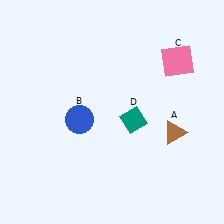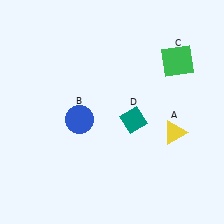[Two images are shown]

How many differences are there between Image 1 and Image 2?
There are 2 differences between the two images.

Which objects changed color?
A changed from brown to yellow. C changed from pink to green.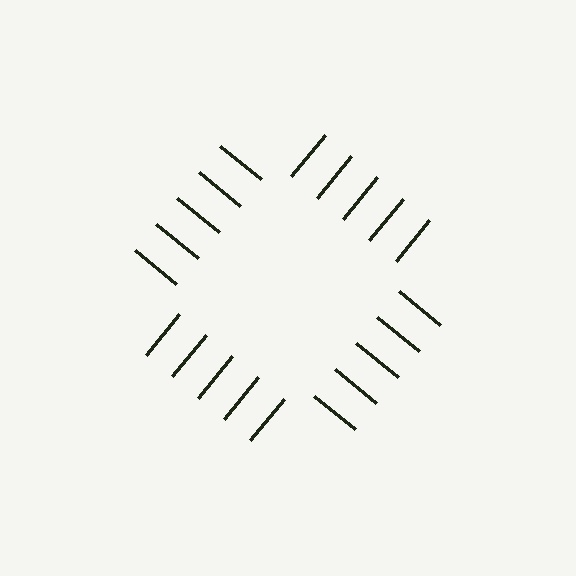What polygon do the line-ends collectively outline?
An illusory square — the line segments terminate on its edges but no continuous stroke is drawn.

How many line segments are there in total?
20 — 5 along each of the 4 edges.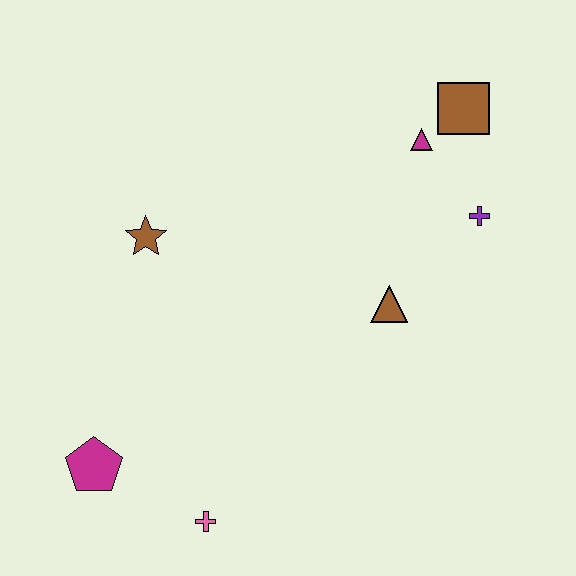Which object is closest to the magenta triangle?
The brown square is closest to the magenta triangle.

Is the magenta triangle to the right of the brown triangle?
Yes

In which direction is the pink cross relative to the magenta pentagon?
The pink cross is to the right of the magenta pentagon.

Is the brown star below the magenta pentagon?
No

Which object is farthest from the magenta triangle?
The magenta pentagon is farthest from the magenta triangle.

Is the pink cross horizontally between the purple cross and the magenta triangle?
No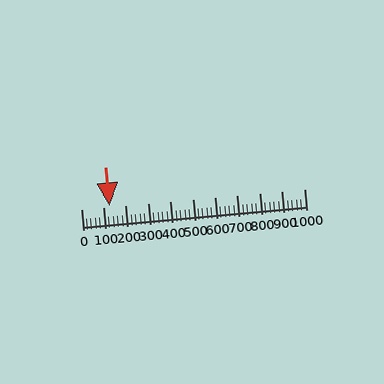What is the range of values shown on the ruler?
The ruler shows values from 0 to 1000.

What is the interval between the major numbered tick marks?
The major tick marks are spaced 100 units apart.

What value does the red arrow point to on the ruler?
The red arrow points to approximately 129.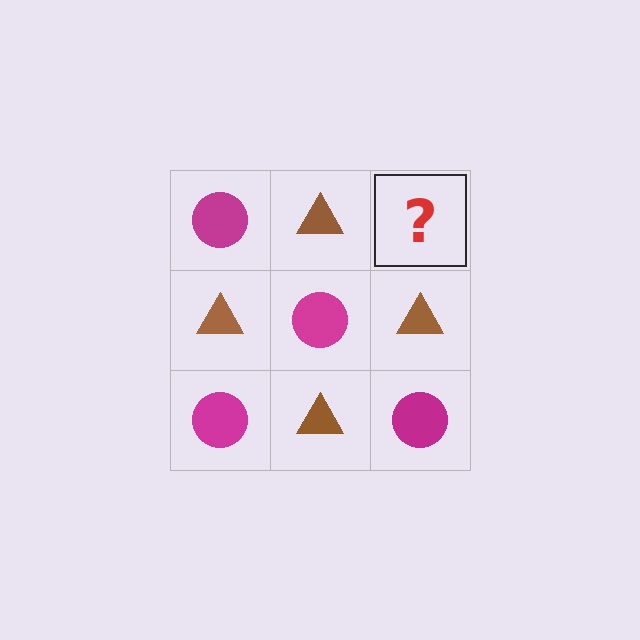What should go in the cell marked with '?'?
The missing cell should contain a magenta circle.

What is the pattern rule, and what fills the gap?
The rule is that it alternates magenta circle and brown triangle in a checkerboard pattern. The gap should be filled with a magenta circle.